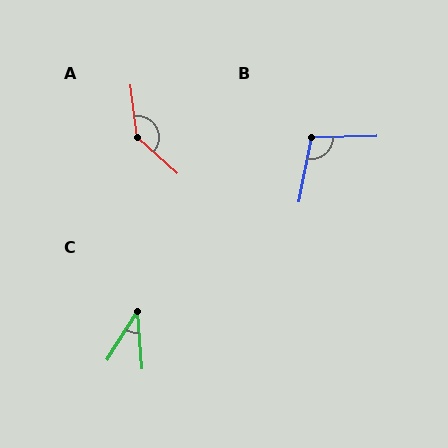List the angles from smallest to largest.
C (36°), B (102°), A (138°).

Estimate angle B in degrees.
Approximately 102 degrees.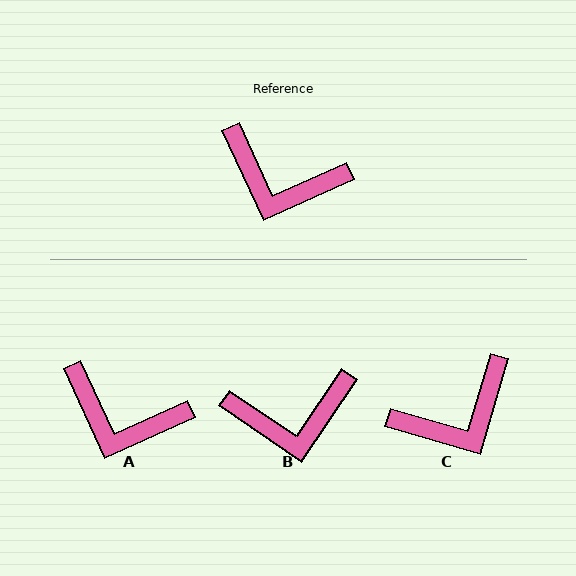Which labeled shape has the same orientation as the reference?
A.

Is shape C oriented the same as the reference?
No, it is off by about 49 degrees.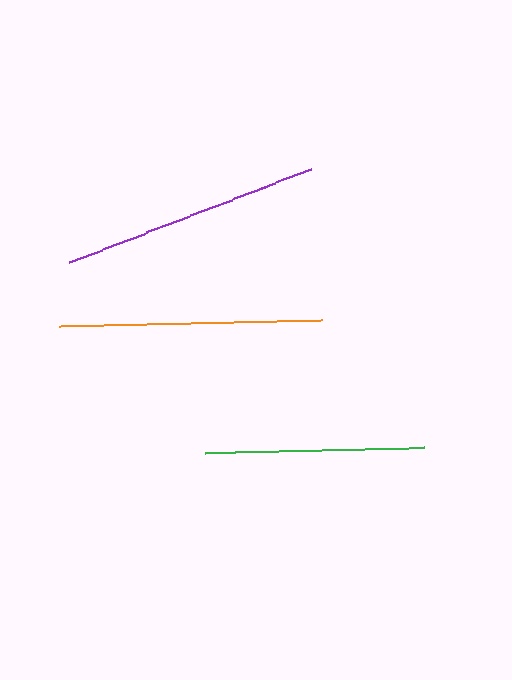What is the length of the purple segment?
The purple segment is approximately 260 pixels long.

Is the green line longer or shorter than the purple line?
The purple line is longer than the green line.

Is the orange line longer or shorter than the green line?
The orange line is longer than the green line.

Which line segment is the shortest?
The green line is the shortest at approximately 219 pixels.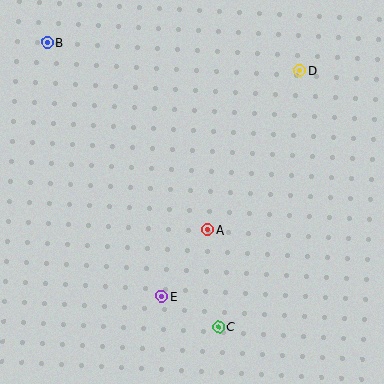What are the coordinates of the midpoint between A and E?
The midpoint between A and E is at (185, 263).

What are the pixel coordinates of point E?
Point E is at (161, 296).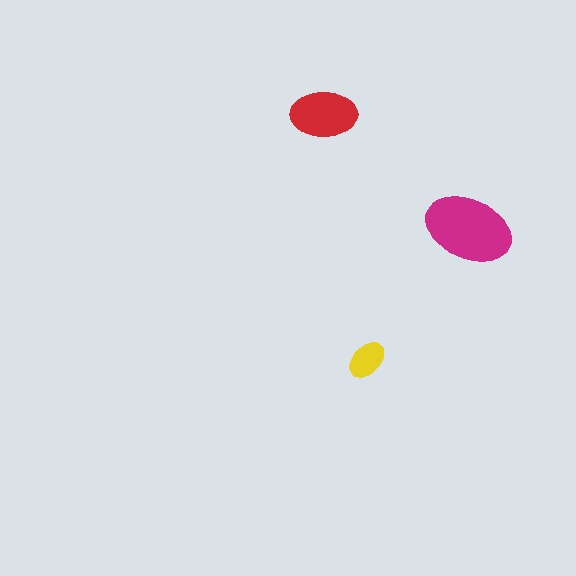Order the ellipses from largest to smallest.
the magenta one, the red one, the yellow one.